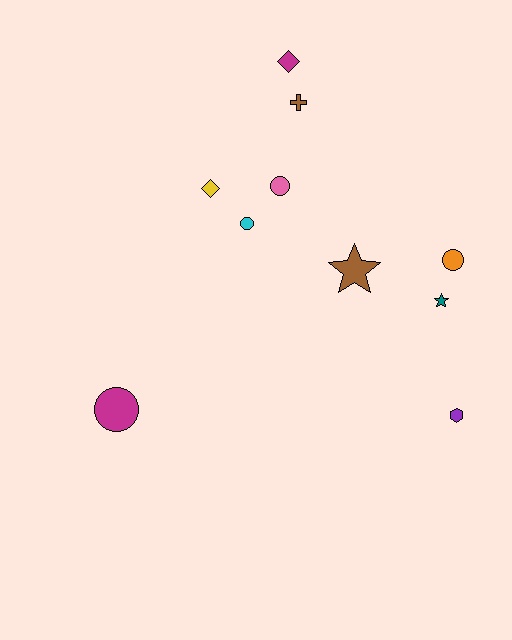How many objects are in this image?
There are 10 objects.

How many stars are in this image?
There are 2 stars.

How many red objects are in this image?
There are no red objects.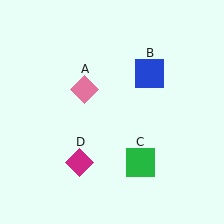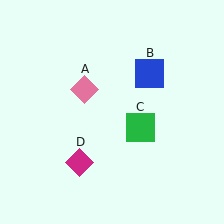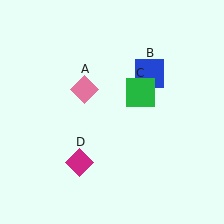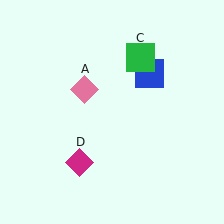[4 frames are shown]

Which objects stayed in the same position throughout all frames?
Pink diamond (object A) and blue square (object B) and magenta diamond (object D) remained stationary.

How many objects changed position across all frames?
1 object changed position: green square (object C).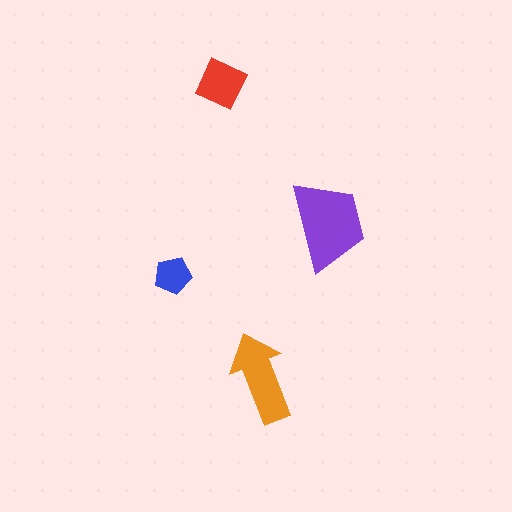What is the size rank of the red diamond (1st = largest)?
3rd.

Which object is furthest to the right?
The purple trapezoid is rightmost.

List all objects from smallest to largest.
The blue pentagon, the red diamond, the orange arrow, the purple trapezoid.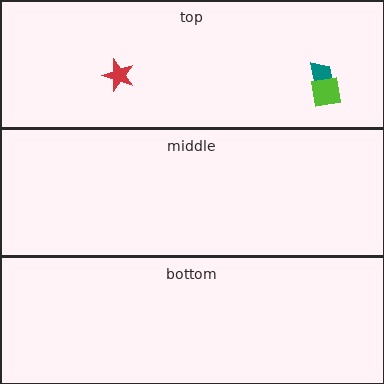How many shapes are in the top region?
3.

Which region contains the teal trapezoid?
The top region.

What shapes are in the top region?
The red star, the teal trapezoid, the lime square.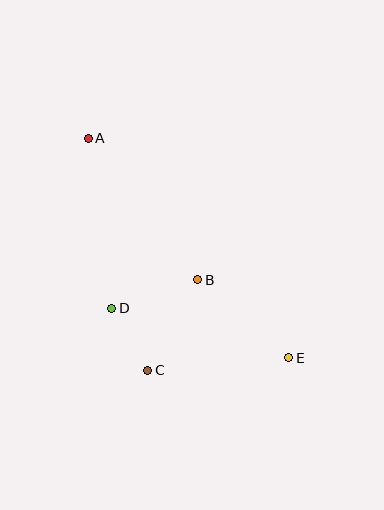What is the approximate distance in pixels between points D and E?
The distance between D and E is approximately 184 pixels.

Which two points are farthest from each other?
Points A and E are farthest from each other.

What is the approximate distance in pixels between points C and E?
The distance between C and E is approximately 142 pixels.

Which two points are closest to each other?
Points C and D are closest to each other.